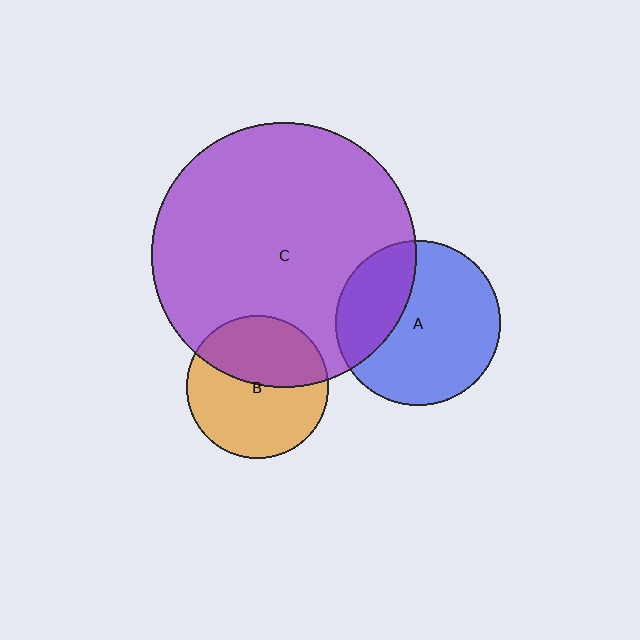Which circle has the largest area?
Circle C (purple).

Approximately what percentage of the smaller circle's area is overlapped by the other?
Approximately 40%.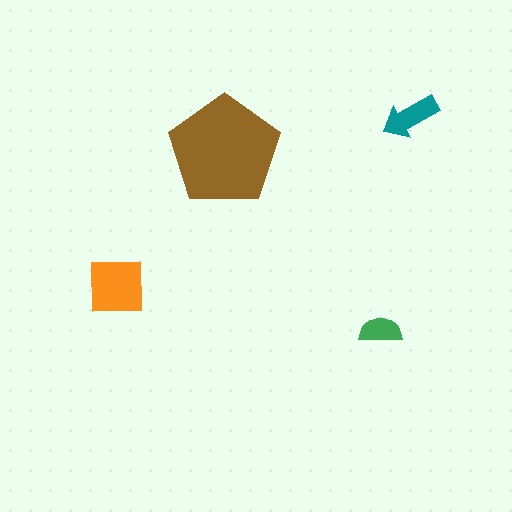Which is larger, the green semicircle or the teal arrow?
The teal arrow.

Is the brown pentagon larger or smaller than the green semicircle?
Larger.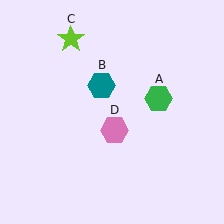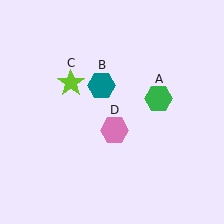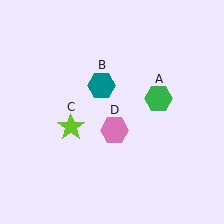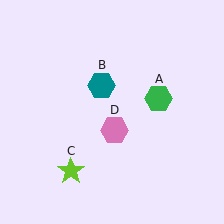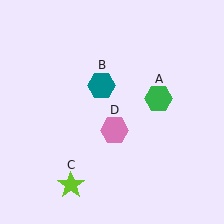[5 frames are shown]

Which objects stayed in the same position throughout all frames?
Green hexagon (object A) and teal hexagon (object B) and pink hexagon (object D) remained stationary.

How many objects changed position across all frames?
1 object changed position: lime star (object C).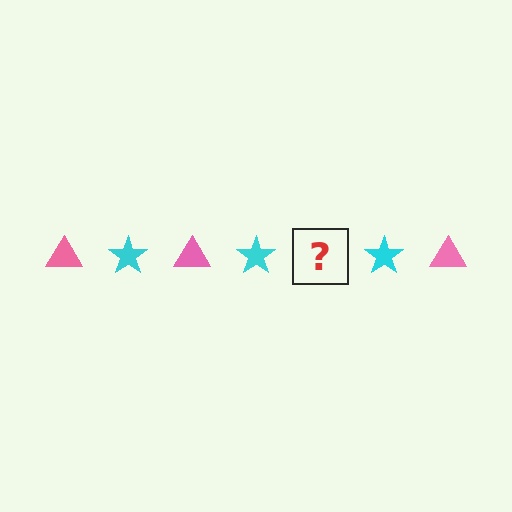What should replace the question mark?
The question mark should be replaced with a pink triangle.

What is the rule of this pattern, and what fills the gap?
The rule is that the pattern alternates between pink triangle and cyan star. The gap should be filled with a pink triangle.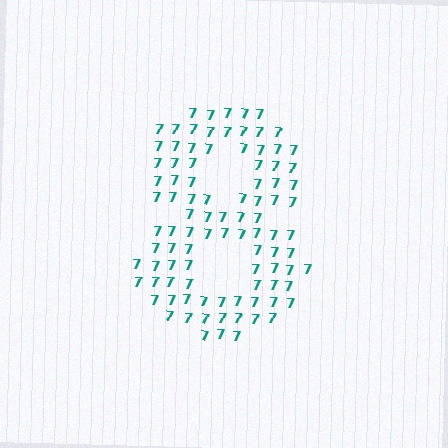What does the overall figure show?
The overall figure shows the digit 8.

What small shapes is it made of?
It is made of small digit 7's.